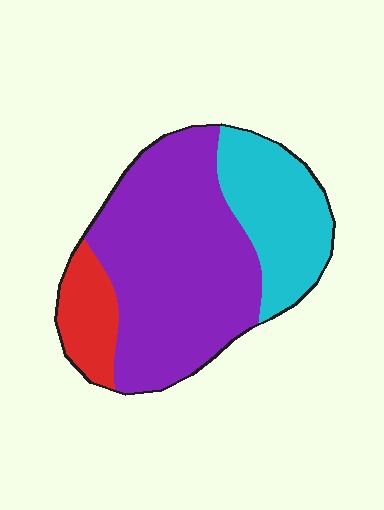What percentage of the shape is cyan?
Cyan takes up between a quarter and a half of the shape.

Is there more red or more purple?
Purple.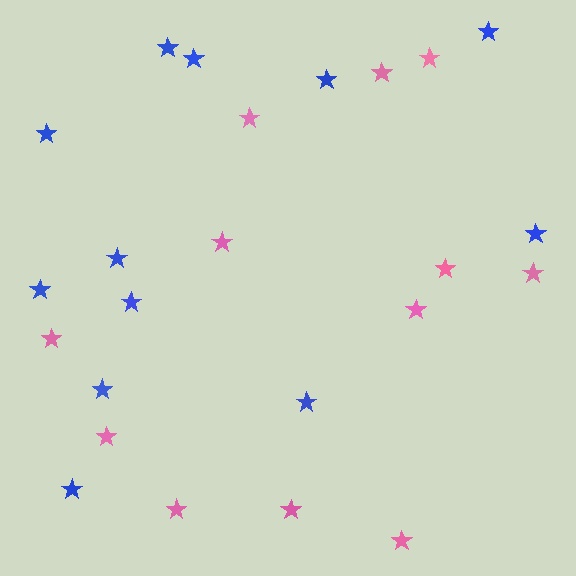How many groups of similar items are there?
There are 2 groups: one group of pink stars (12) and one group of blue stars (12).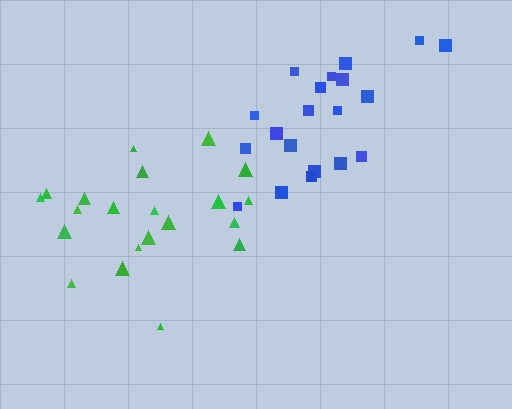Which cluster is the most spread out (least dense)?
Blue.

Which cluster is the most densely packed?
Green.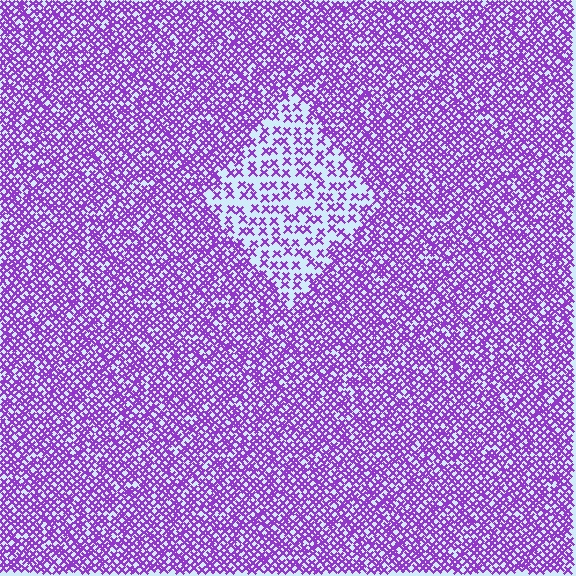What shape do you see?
I see a diamond.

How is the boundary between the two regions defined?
The boundary is defined by a change in element density (approximately 2.3x ratio). All elements are the same color, size, and shape.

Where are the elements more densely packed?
The elements are more densely packed outside the diamond boundary.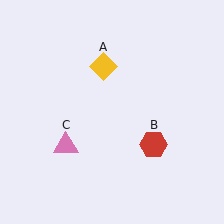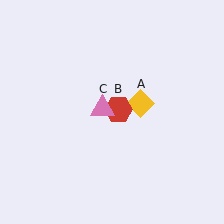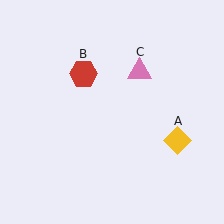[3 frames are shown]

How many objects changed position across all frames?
3 objects changed position: yellow diamond (object A), red hexagon (object B), pink triangle (object C).